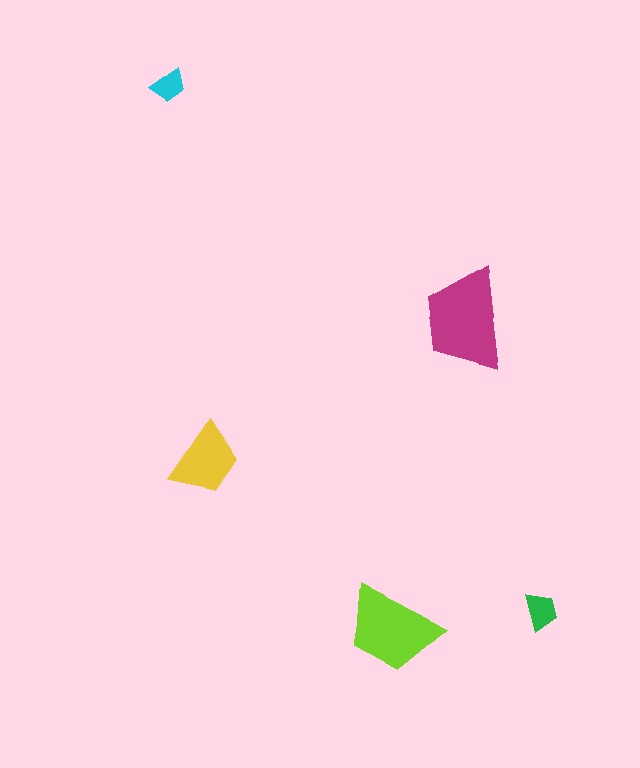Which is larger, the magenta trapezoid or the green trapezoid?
The magenta one.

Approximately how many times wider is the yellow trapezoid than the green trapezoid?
About 2 times wider.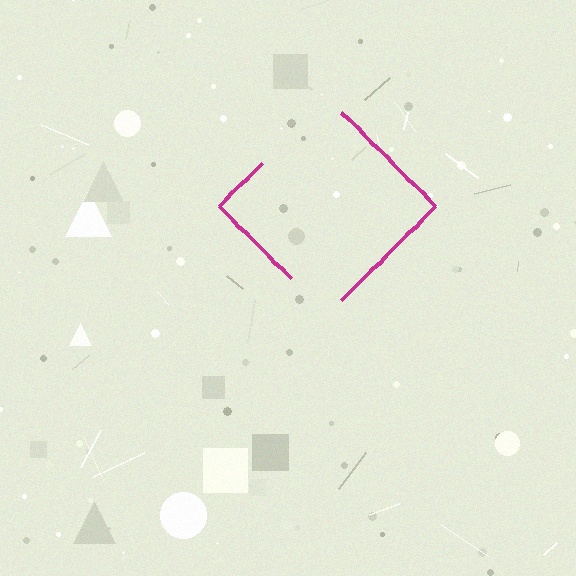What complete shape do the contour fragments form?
The contour fragments form a diamond.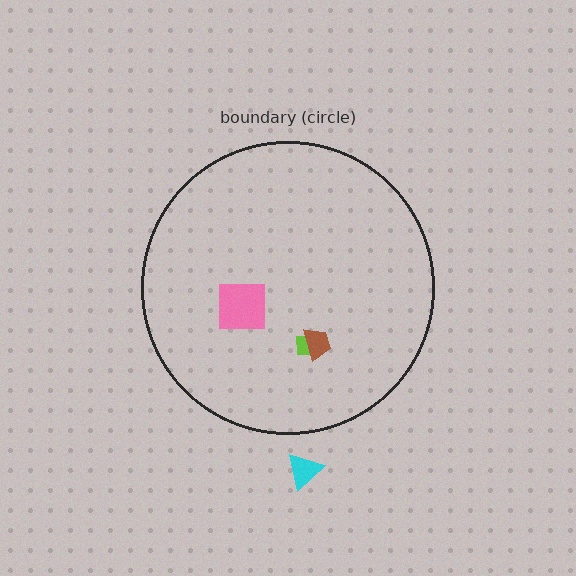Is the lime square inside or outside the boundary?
Inside.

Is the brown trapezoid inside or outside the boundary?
Inside.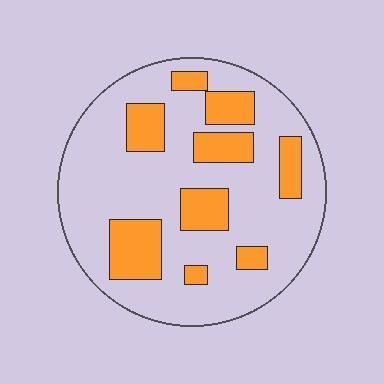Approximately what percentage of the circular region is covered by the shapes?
Approximately 25%.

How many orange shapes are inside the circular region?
9.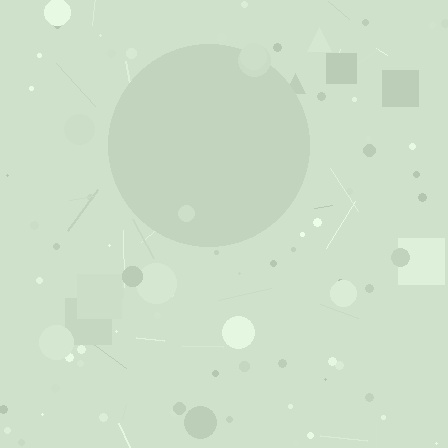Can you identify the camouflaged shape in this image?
The camouflaged shape is a circle.